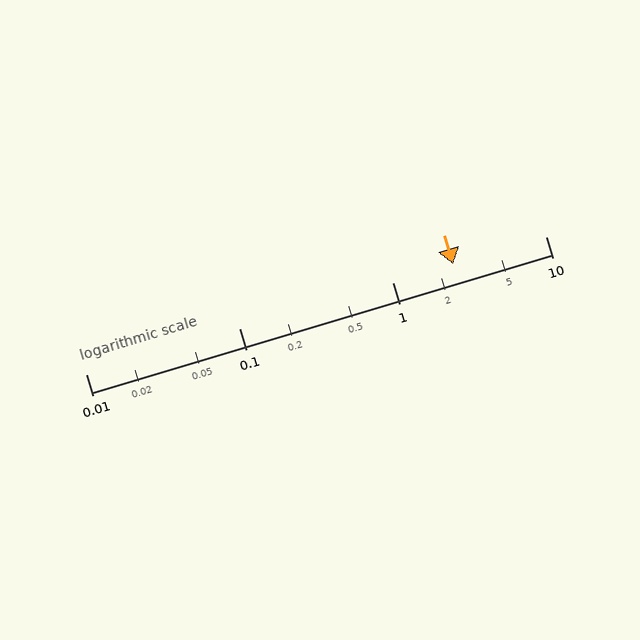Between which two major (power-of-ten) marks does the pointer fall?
The pointer is between 1 and 10.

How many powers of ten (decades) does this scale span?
The scale spans 3 decades, from 0.01 to 10.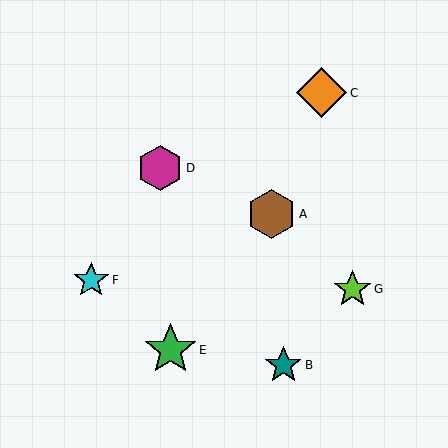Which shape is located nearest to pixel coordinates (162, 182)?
The magenta hexagon (labeled D) at (160, 168) is nearest to that location.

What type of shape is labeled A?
Shape A is a brown hexagon.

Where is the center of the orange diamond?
The center of the orange diamond is at (322, 93).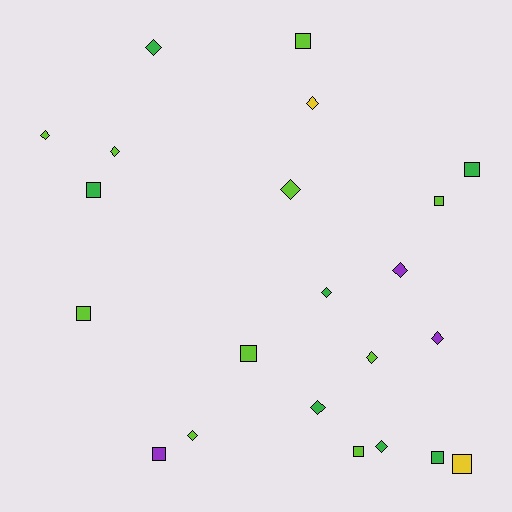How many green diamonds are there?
There are 4 green diamonds.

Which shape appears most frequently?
Diamond, with 12 objects.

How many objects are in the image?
There are 22 objects.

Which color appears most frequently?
Lime, with 10 objects.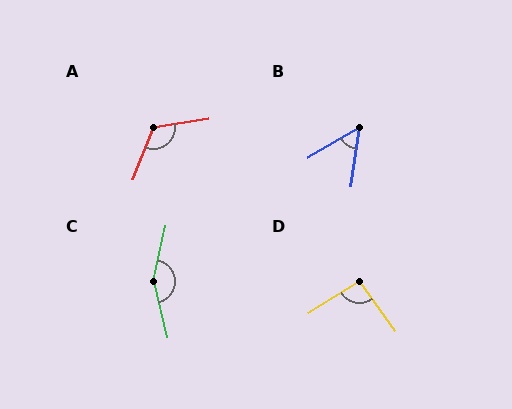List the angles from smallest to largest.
B (52°), D (95°), A (120°), C (153°).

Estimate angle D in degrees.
Approximately 95 degrees.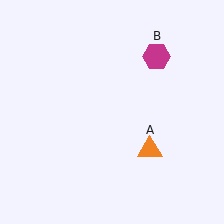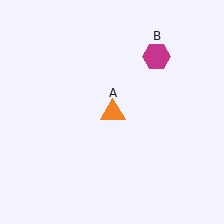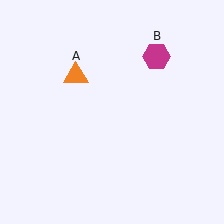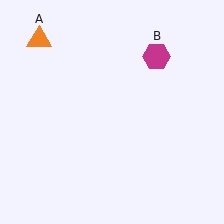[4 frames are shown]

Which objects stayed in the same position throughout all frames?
Magenta hexagon (object B) remained stationary.